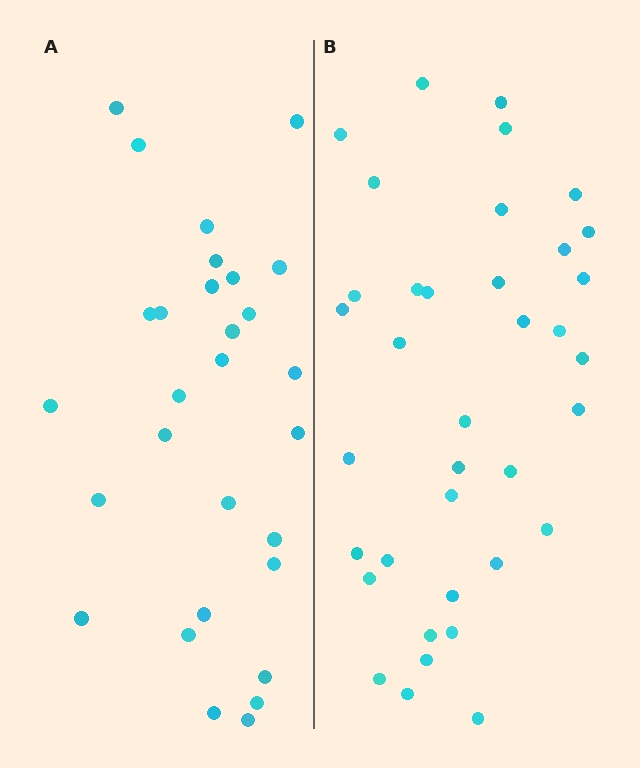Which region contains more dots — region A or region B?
Region B (the right region) has more dots.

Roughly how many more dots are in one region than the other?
Region B has roughly 8 or so more dots than region A.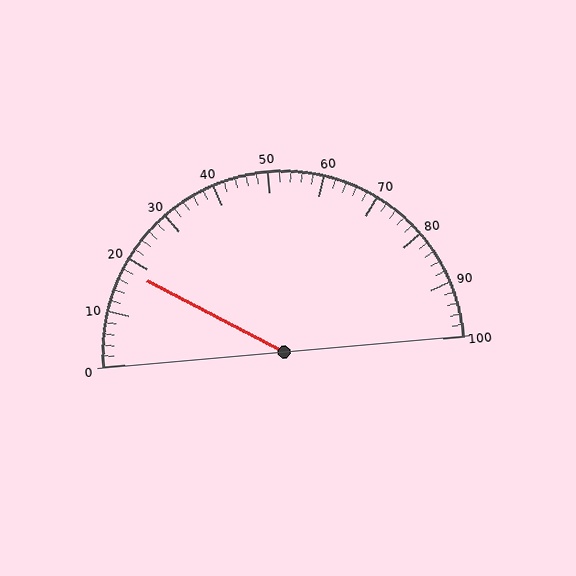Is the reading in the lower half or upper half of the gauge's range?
The reading is in the lower half of the range (0 to 100).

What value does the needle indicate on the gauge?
The needle indicates approximately 18.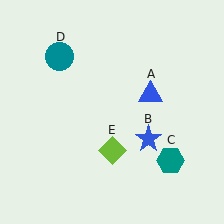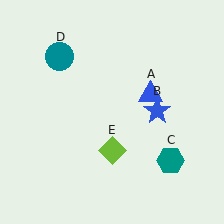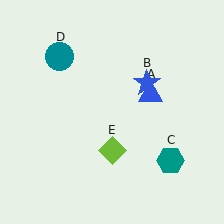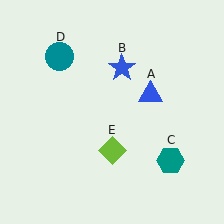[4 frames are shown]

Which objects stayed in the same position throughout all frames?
Blue triangle (object A) and teal hexagon (object C) and teal circle (object D) and lime diamond (object E) remained stationary.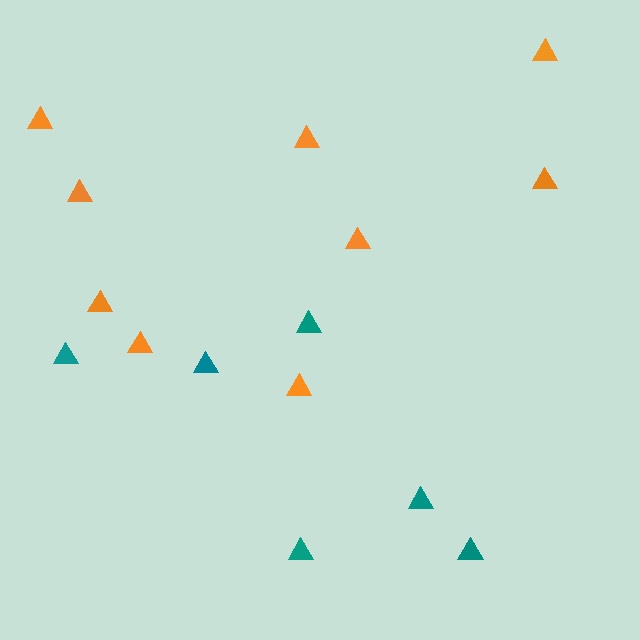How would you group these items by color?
There are 2 groups: one group of teal triangles (6) and one group of orange triangles (9).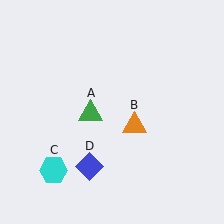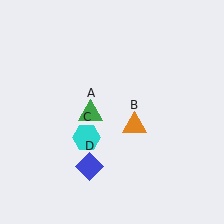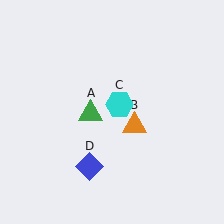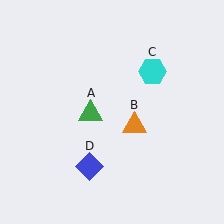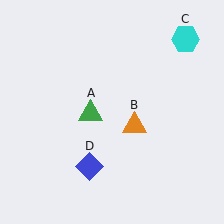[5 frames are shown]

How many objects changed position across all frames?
1 object changed position: cyan hexagon (object C).